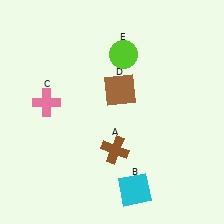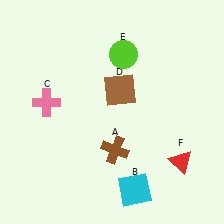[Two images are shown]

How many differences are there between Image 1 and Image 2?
There is 1 difference between the two images.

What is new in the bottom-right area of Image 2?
A red triangle (F) was added in the bottom-right area of Image 2.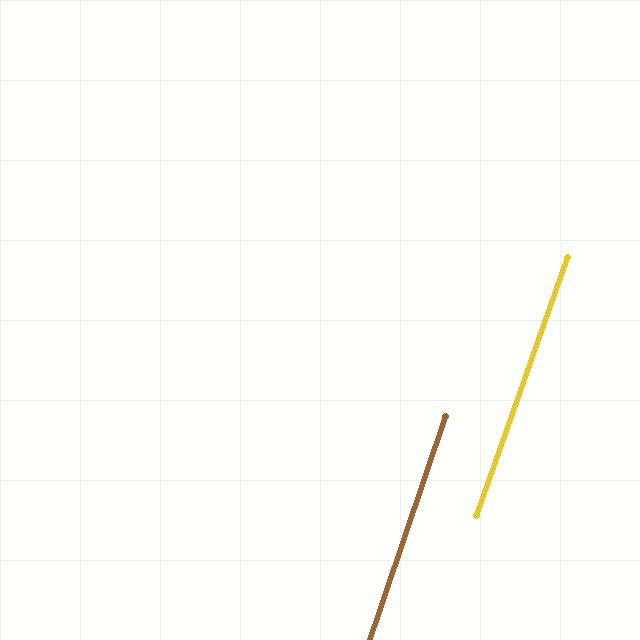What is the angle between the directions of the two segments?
Approximately 1 degree.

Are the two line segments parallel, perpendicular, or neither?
Parallel — their directions differ by only 0.7°.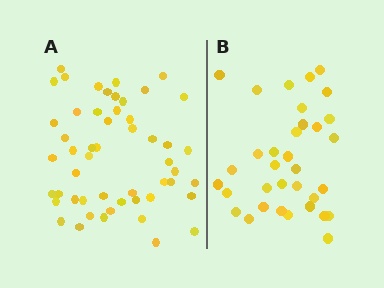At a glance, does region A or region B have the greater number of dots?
Region A (the left region) has more dots.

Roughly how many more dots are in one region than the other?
Region A has approximately 20 more dots than region B.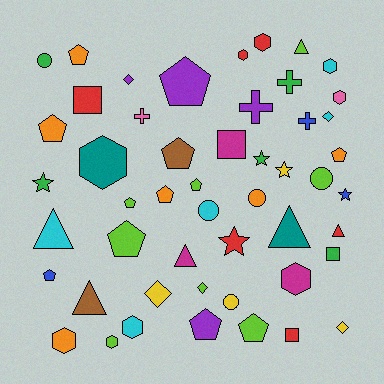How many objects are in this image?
There are 50 objects.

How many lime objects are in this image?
There are 8 lime objects.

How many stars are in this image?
There are 5 stars.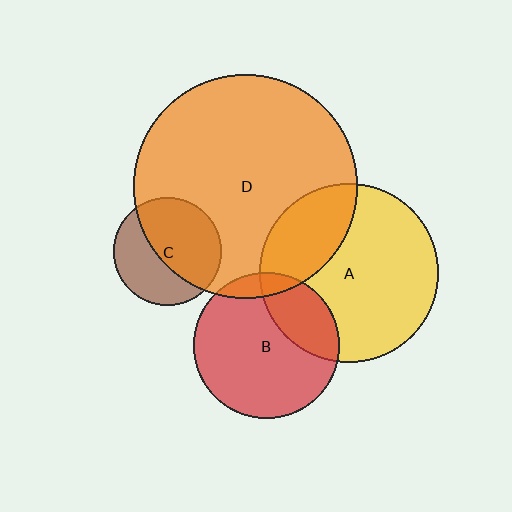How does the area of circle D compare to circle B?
Approximately 2.4 times.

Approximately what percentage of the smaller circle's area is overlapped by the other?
Approximately 25%.